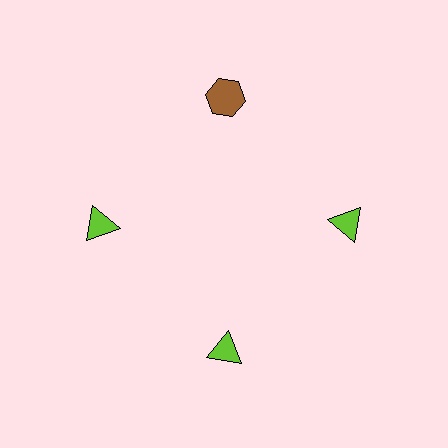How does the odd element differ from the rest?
It differs in both color (brown instead of lime) and shape (hexagon instead of triangle).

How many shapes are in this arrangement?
There are 4 shapes arranged in a ring pattern.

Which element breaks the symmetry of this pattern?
The brown hexagon at roughly the 12 o'clock position breaks the symmetry. All other shapes are lime triangles.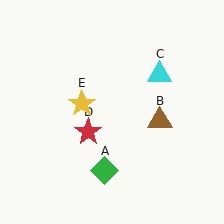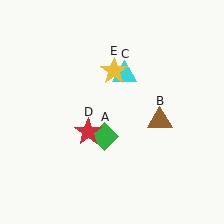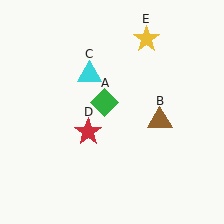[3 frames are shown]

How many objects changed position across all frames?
3 objects changed position: green diamond (object A), cyan triangle (object C), yellow star (object E).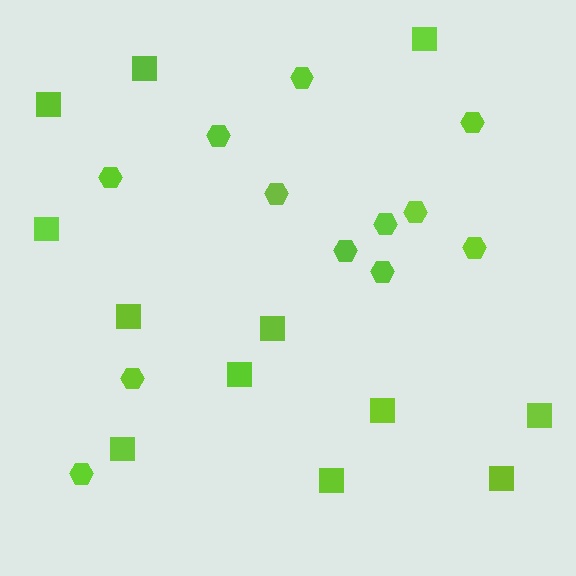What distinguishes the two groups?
There are 2 groups: one group of hexagons (12) and one group of squares (12).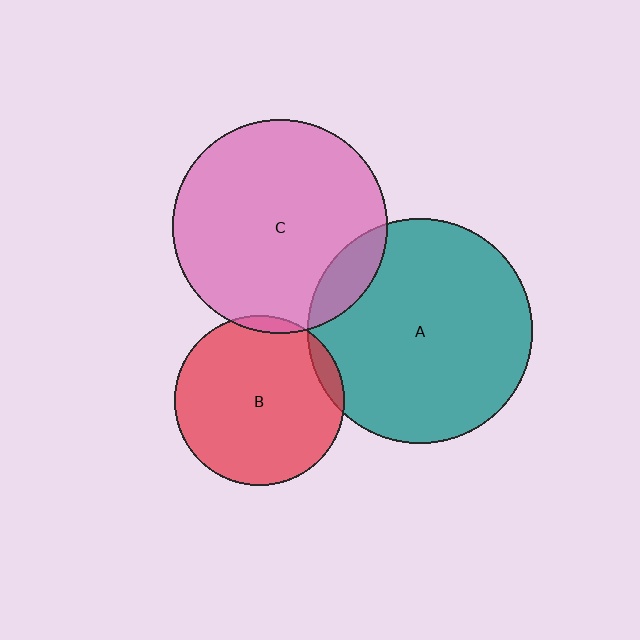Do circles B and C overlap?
Yes.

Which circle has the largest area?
Circle A (teal).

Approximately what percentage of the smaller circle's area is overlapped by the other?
Approximately 5%.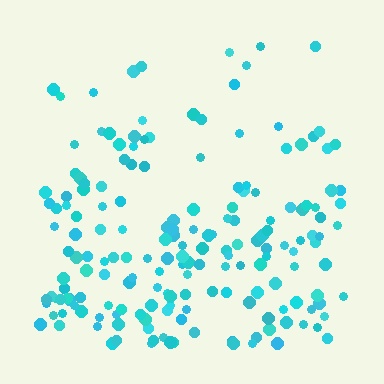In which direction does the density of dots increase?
From top to bottom, with the bottom side densest.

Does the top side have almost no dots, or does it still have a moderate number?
Still a moderate number, just noticeably fewer than the bottom.